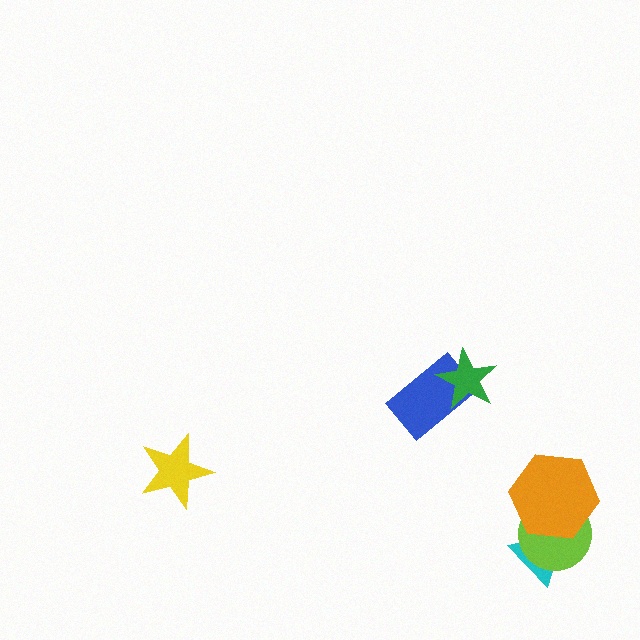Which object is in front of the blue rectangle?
The green star is in front of the blue rectangle.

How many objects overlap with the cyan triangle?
2 objects overlap with the cyan triangle.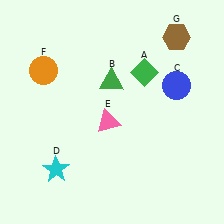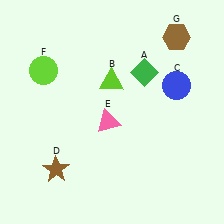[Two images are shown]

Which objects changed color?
B changed from green to lime. D changed from cyan to brown. F changed from orange to lime.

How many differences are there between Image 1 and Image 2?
There are 3 differences between the two images.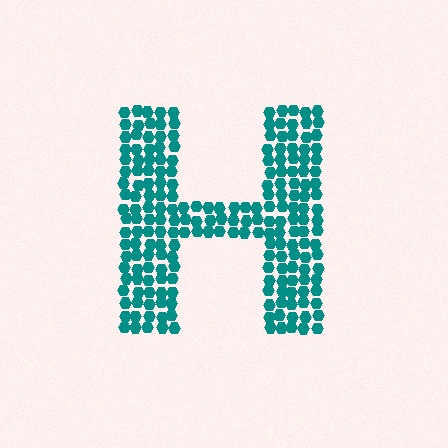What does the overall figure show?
The overall figure shows the letter H.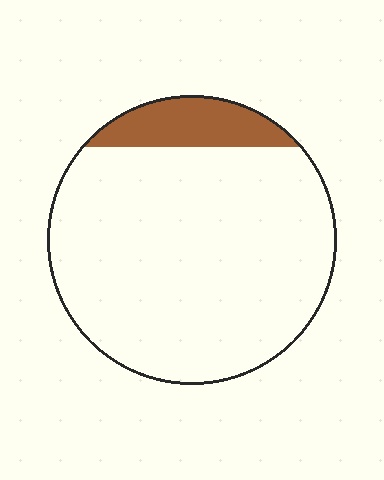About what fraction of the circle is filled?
About one eighth (1/8).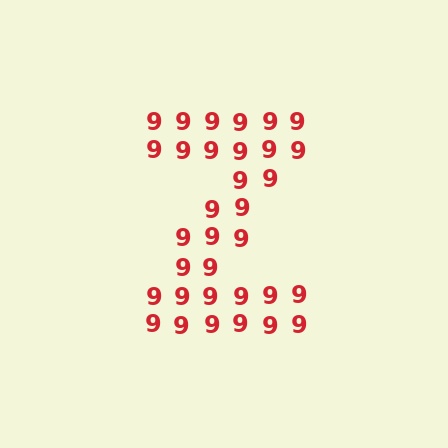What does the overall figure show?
The overall figure shows the letter Z.